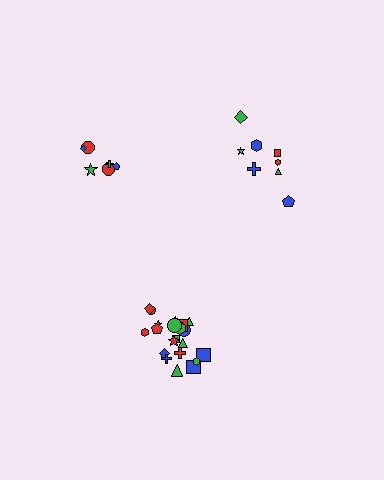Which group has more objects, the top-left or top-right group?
The top-right group.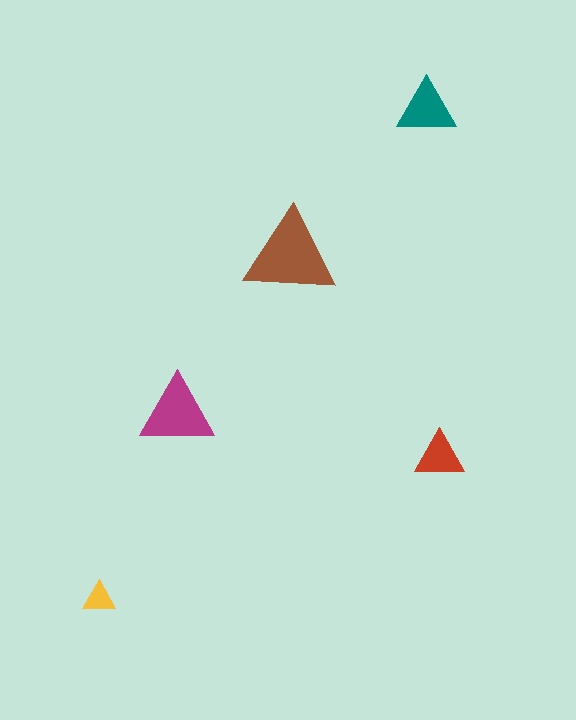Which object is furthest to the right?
The red triangle is rightmost.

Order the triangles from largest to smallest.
the brown one, the magenta one, the teal one, the red one, the yellow one.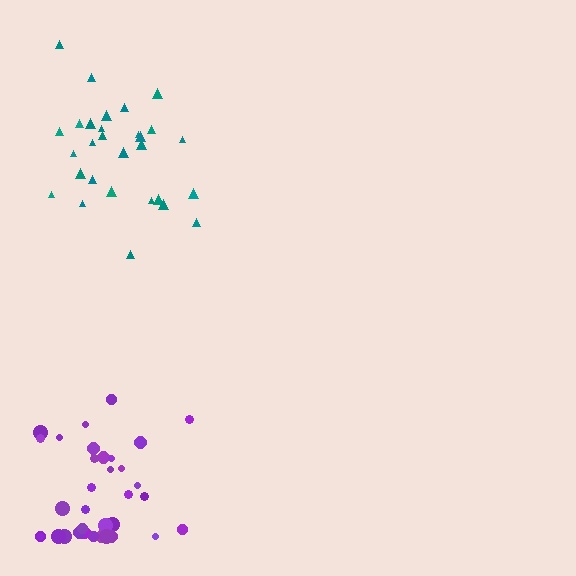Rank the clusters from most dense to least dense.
purple, teal.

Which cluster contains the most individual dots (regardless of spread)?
Purple (35).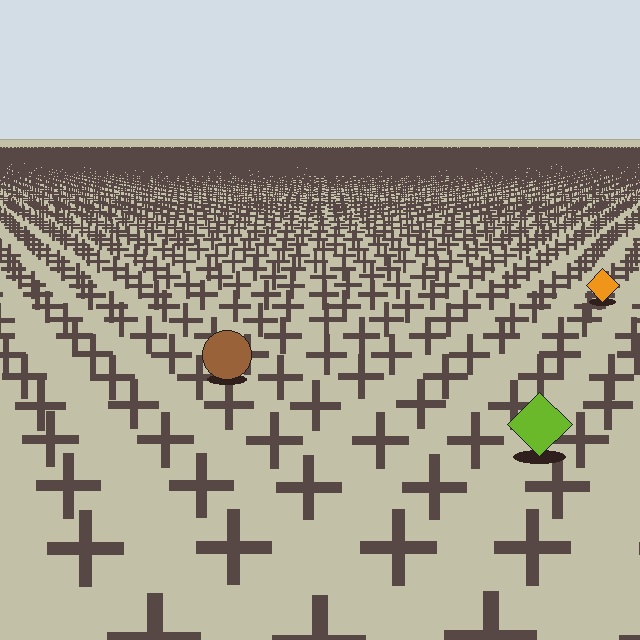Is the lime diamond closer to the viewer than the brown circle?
Yes. The lime diamond is closer — you can tell from the texture gradient: the ground texture is coarser near it.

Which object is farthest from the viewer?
The orange diamond is farthest from the viewer. It appears smaller and the ground texture around it is denser.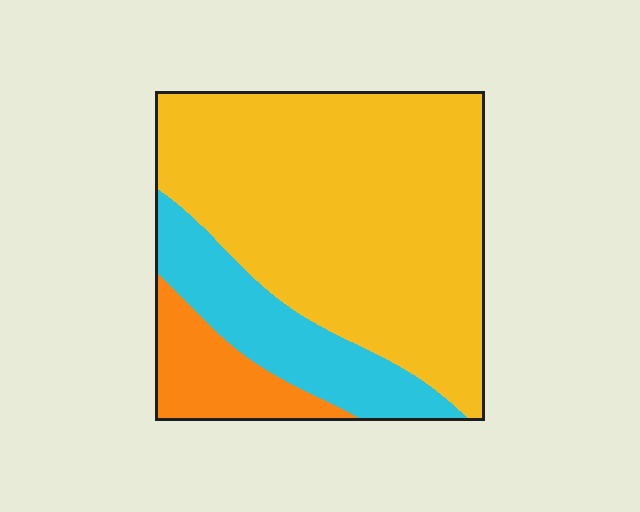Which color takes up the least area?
Orange, at roughly 10%.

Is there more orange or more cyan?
Cyan.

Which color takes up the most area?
Yellow, at roughly 70%.